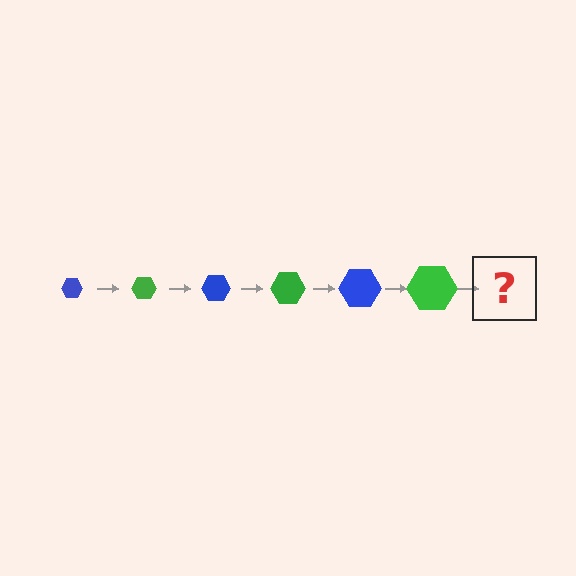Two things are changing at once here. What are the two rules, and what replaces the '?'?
The two rules are that the hexagon grows larger each step and the color cycles through blue and green. The '?' should be a blue hexagon, larger than the previous one.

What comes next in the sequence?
The next element should be a blue hexagon, larger than the previous one.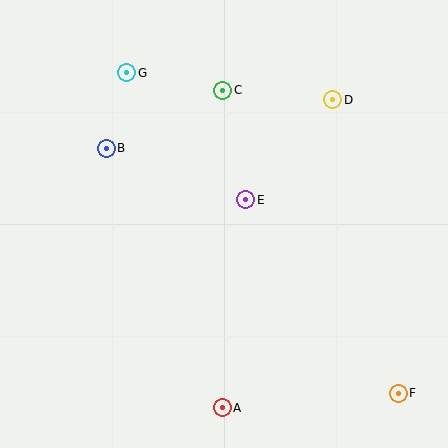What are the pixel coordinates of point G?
Point G is at (127, 73).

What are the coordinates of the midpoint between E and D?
The midpoint between E and D is at (289, 150).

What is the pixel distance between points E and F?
The distance between E and F is 246 pixels.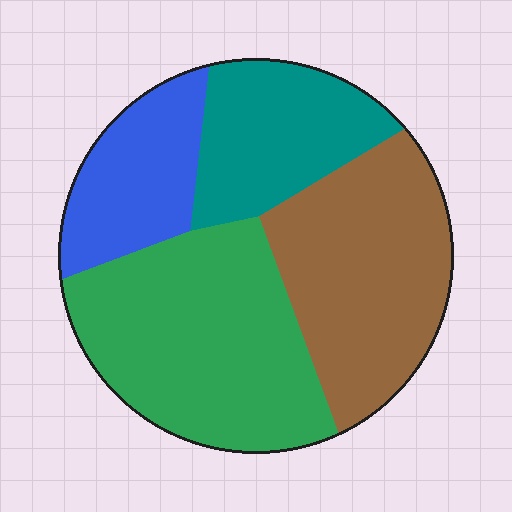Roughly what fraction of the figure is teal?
Teal covers roughly 20% of the figure.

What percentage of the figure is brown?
Brown covers 30% of the figure.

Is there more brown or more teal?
Brown.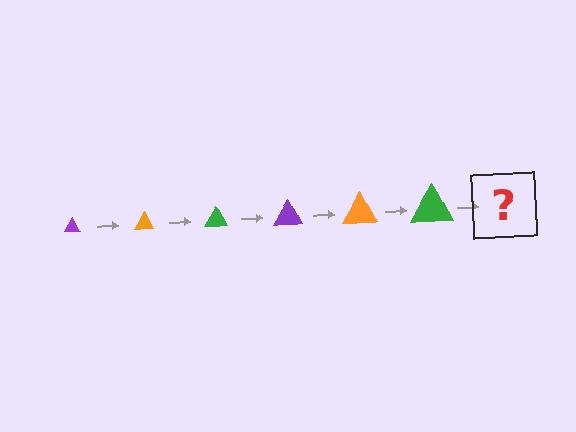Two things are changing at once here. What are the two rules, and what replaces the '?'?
The two rules are that the triangle grows larger each step and the color cycles through purple, orange, and green. The '?' should be a purple triangle, larger than the previous one.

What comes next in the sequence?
The next element should be a purple triangle, larger than the previous one.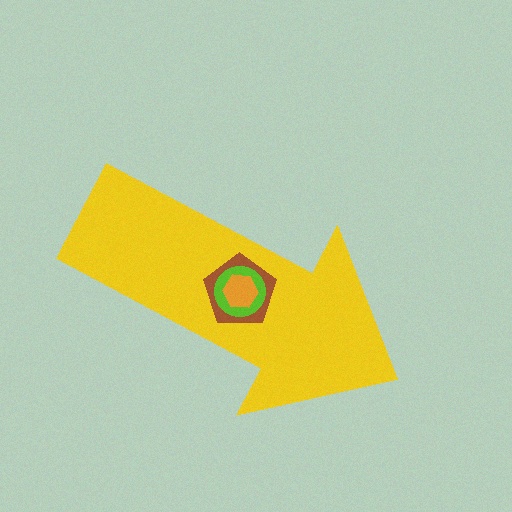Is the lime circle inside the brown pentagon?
Yes.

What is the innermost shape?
The orange hexagon.